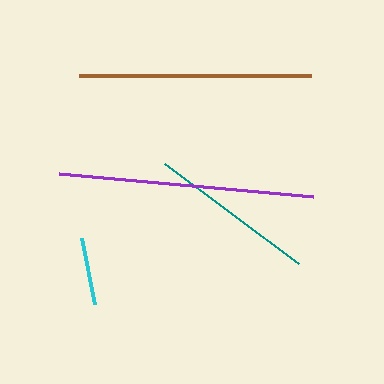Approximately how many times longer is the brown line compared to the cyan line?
The brown line is approximately 3.4 times the length of the cyan line.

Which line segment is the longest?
The purple line is the longest at approximately 254 pixels.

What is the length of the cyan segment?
The cyan segment is approximately 68 pixels long.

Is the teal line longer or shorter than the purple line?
The purple line is longer than the teal line.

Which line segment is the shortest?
The cyan line is the shortest at approximately 68 pixels.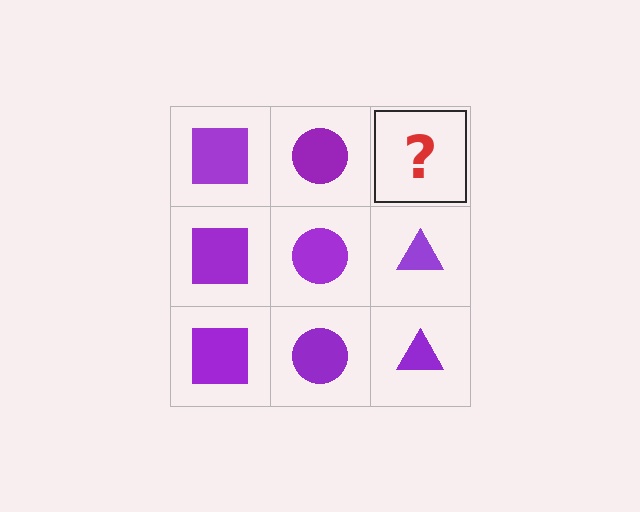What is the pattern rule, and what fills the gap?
The rule is that each column has a consistent shape. The gap should be filled with a purple triangle.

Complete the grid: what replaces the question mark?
The question mark should be replaced with a purple triangle.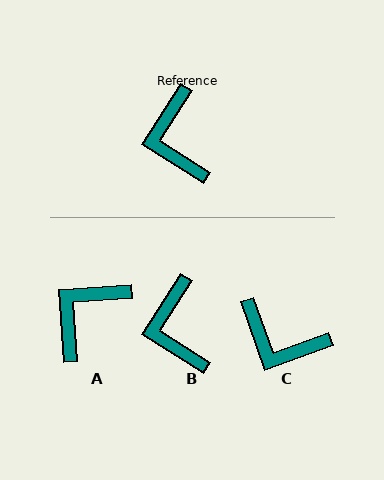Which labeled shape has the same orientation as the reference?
B.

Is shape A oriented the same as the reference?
No, it is off by about 54 degrees.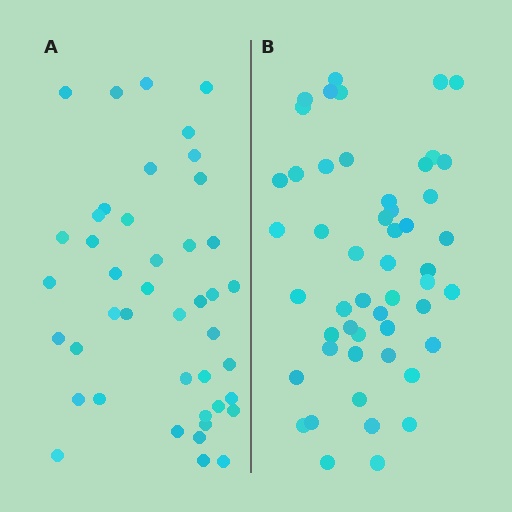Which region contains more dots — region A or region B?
Region B (the right region) has more dots.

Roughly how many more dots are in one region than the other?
Region B has roughly 8 or so more dots than region A.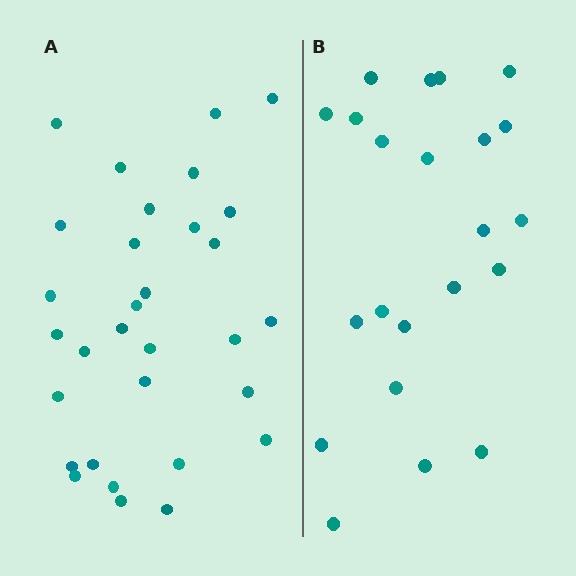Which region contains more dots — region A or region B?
Region A (the left region) has more dots.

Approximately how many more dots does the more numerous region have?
Region A has roughly 8 or so more dots than region B.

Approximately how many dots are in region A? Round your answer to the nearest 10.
About 30 dots. (The exact count is 31, which rounds to 30.)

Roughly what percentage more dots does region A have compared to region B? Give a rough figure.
About 40% more.